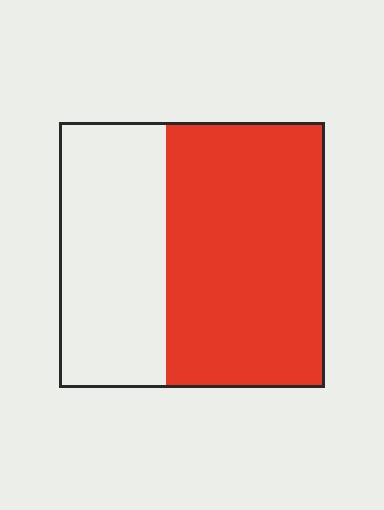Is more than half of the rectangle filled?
Yes.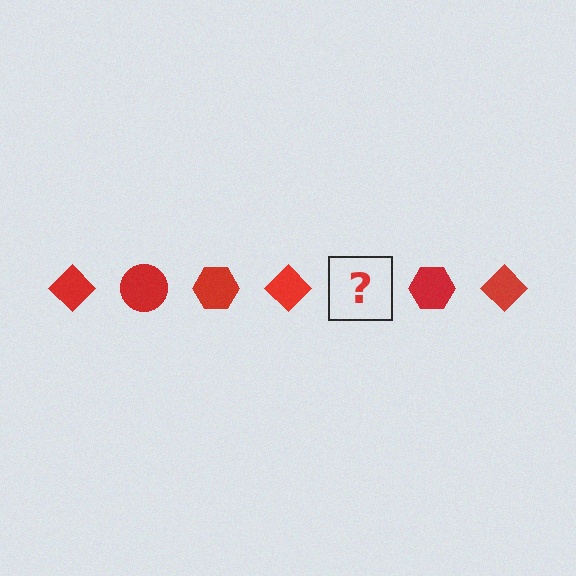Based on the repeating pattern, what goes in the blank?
The blank should be a red circle.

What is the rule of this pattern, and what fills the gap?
The rule is that the pattern cycles through diamond, circle, hexagon shapes in red. The gap should be filled with a red circle.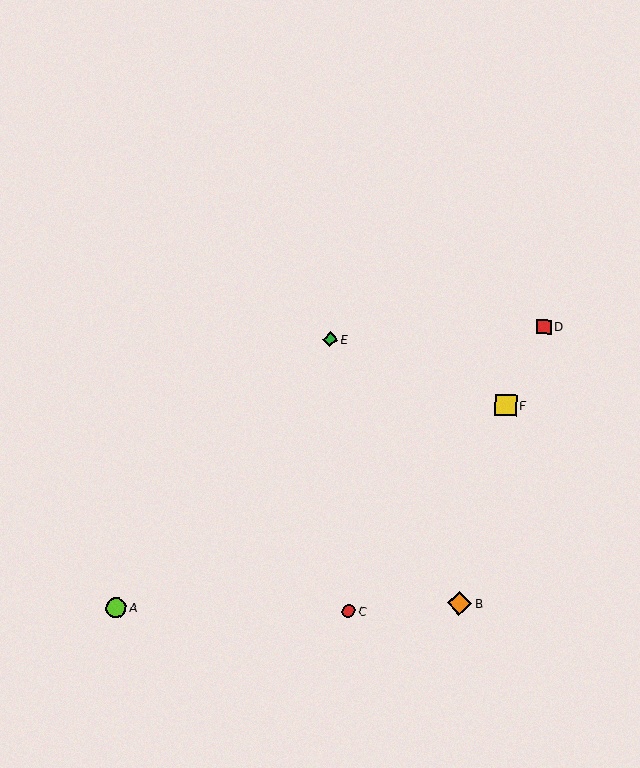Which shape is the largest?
The orange diamond (labeled B) is the largest.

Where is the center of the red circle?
The center of the red circle is at (349, 611).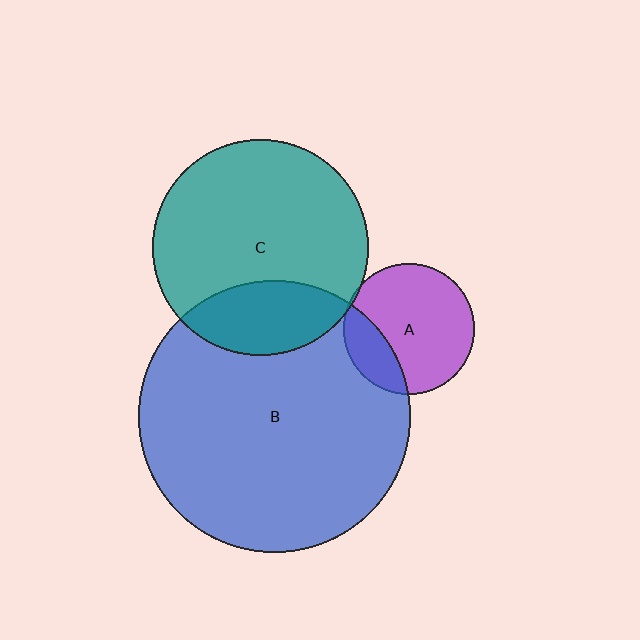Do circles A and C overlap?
Yes.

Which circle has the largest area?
Circle B (blue).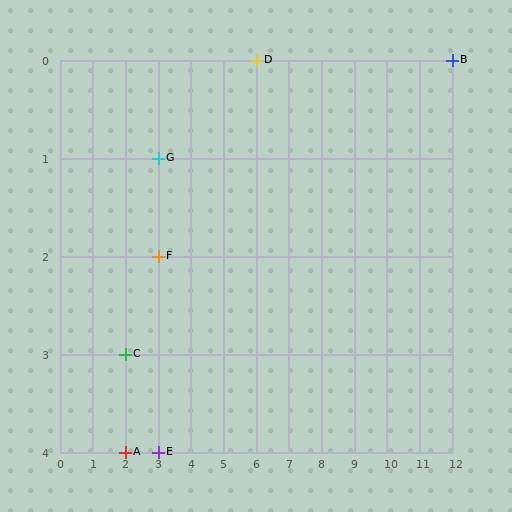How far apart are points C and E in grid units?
Points C and E are 1 column and 1 row apart (about 1.4 grid units diagonally).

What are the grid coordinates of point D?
Point D is at grid coordinates (6, 0).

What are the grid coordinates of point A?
Point A is at grid coordinates (2, 4).